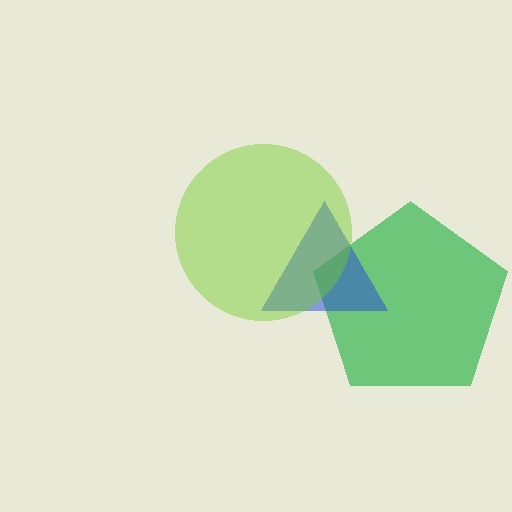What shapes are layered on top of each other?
The layered shapes are: a green pentagon, a blue triangle, a lime circle.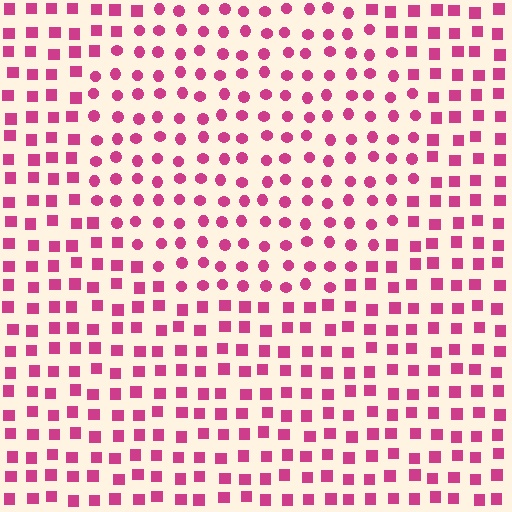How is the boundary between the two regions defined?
The boundary is defined by a change in element shape: circles inside vs. squares outside. All elements share the same color and spacing.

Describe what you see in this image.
The image is filled with small magenta elements arranged in a uniform grid. A circle-shaped region contains circles, while the surrounding area contains squares. The boundary is defined purely by the change in element shape.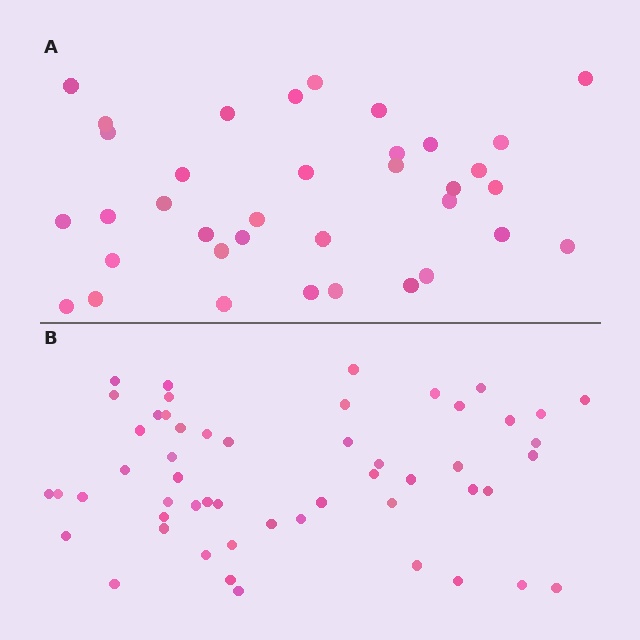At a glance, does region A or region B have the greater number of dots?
Region B (the bottom region) has more dots.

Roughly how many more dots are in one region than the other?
Region B has approximately 15 more dots than region A.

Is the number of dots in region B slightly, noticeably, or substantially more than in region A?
Region B has substantially more. The ratio is roughly 1.5 to 1.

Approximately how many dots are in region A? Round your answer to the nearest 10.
About 40 dots. (The exact count is 36, which rounds to 40.)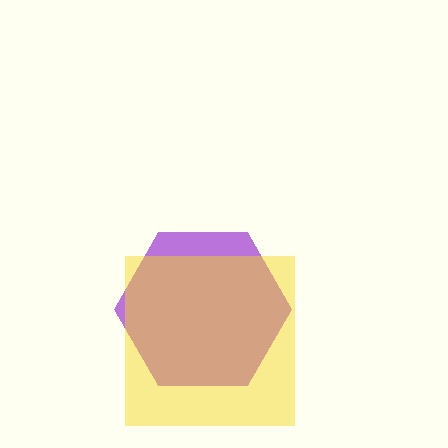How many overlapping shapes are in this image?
There are 2 overlapping shapes in the image.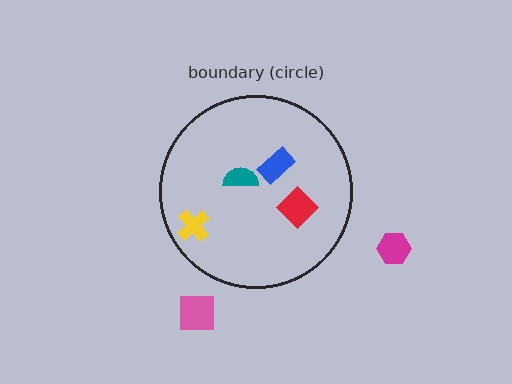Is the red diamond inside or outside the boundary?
Inside.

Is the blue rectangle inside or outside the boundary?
Inside.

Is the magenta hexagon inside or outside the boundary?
Outside.